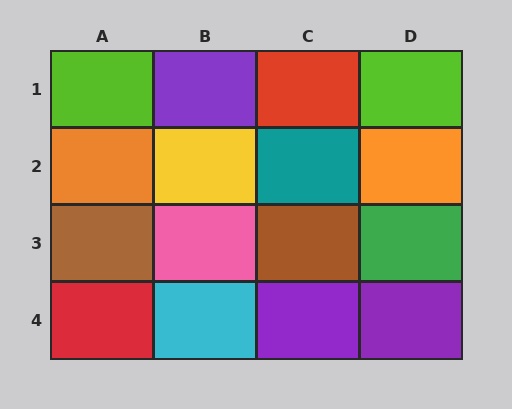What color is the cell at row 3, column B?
Pink.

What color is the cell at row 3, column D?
Green.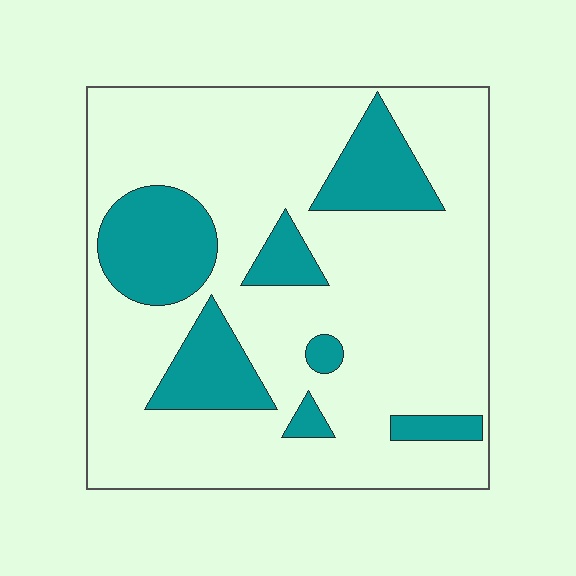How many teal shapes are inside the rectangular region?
7.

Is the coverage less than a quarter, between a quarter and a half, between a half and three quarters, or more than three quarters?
Less than a quarter.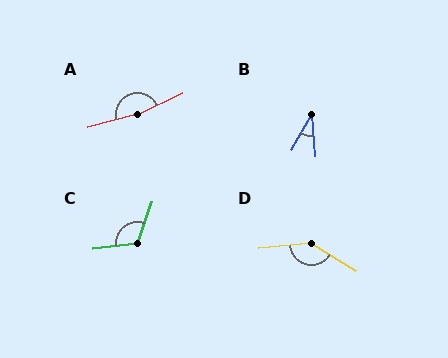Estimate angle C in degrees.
Approximately 115 degrees.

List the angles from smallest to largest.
B (34°), C (115°), D (144°), A (169°).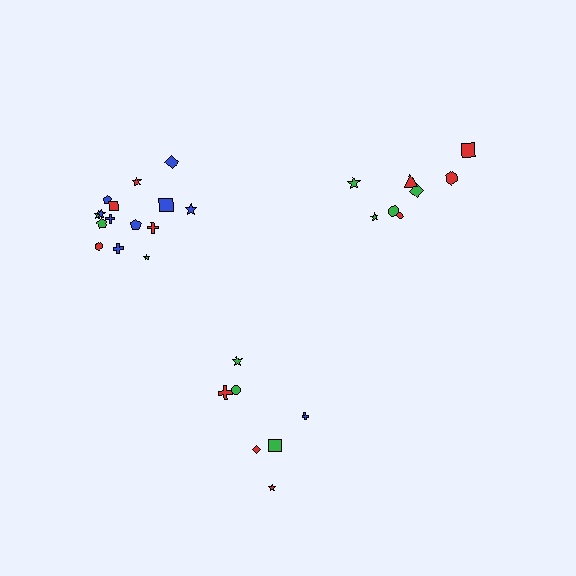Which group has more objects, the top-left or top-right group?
The top-left group.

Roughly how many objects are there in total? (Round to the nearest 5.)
Roughly 30 objects in total.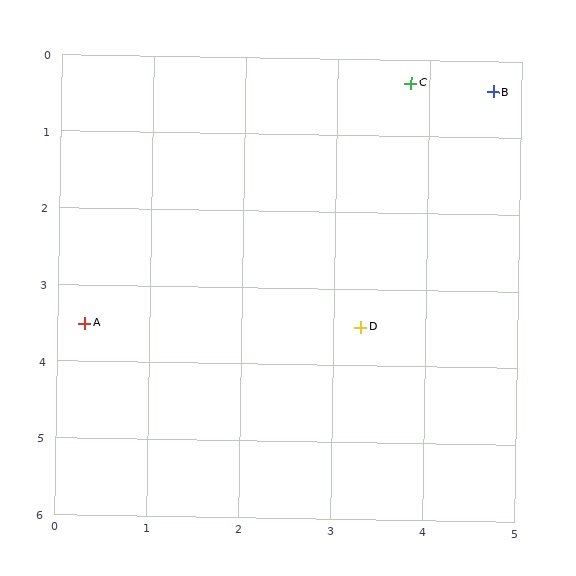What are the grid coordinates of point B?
Point B is at approximately (4.7, 0.4).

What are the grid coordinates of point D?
Point D is at approximately (3.3, 3.5).